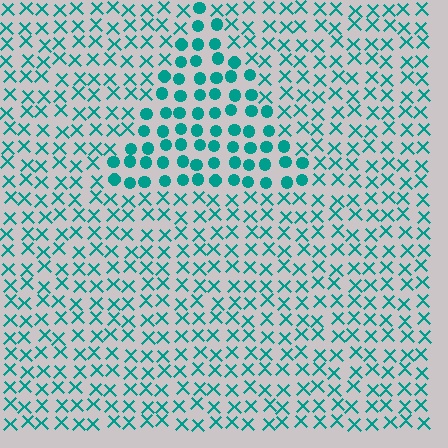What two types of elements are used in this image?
The image uses circles inside the triangle region and X marks outside it.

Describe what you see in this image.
The image is filled with small teal elements arranged in a uniform grid. A triangle-shaped region contains circles, while the surrounding area contains X marks. The boundary is defined purely by the change in element shape.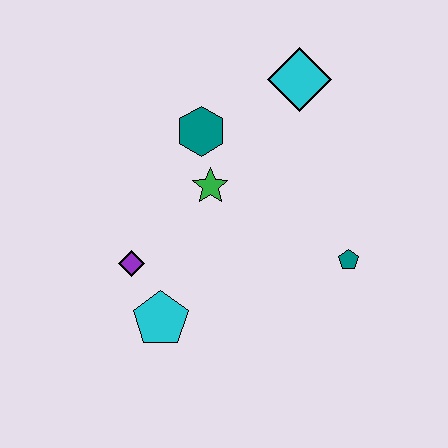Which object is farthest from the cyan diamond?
The cyan pentagon is farthest from the cyan diamond.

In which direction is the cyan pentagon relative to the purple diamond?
The cyan pentagon is below the purple diamond.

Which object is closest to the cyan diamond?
The teal hexagon is closest to the cyan diamond.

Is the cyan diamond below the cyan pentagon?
No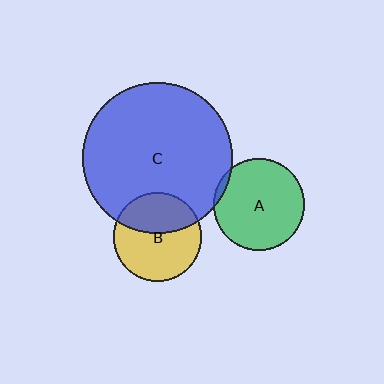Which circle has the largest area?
Circle C (blue).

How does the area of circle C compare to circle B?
Approximately 2.9 times.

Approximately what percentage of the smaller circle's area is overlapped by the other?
Approximately 40%.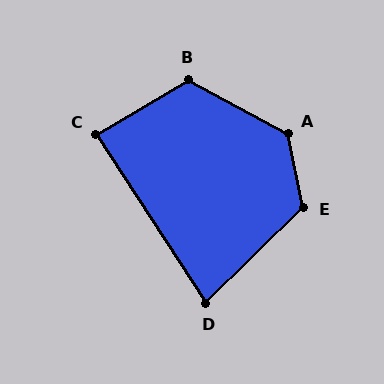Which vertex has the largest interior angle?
A, at approximately 130 degrees.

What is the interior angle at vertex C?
Approximately 88 degrees (approximately right).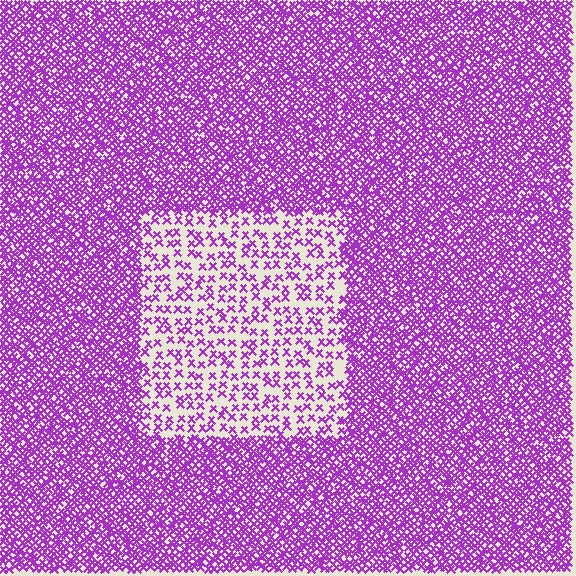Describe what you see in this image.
The image contains small purple elements arranged at two different densities. A rectangle-shaped region is visible where the elements are less densely packed than the surrounding area.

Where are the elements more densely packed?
The elements are more densely packed outside the rectangle boundary.